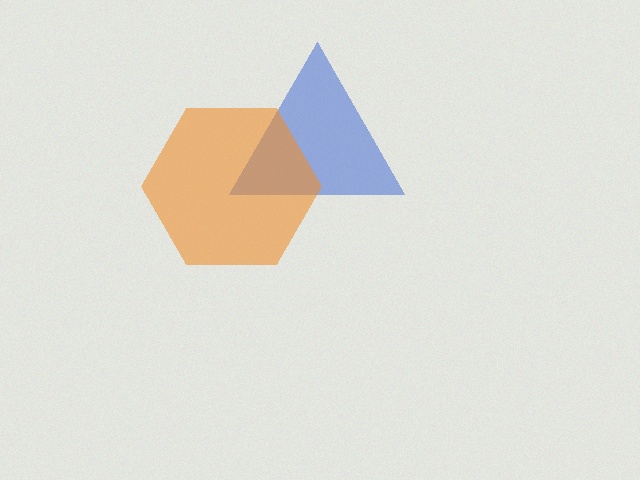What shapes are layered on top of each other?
The layered shapes are: a blue triangle, an orange hexagon.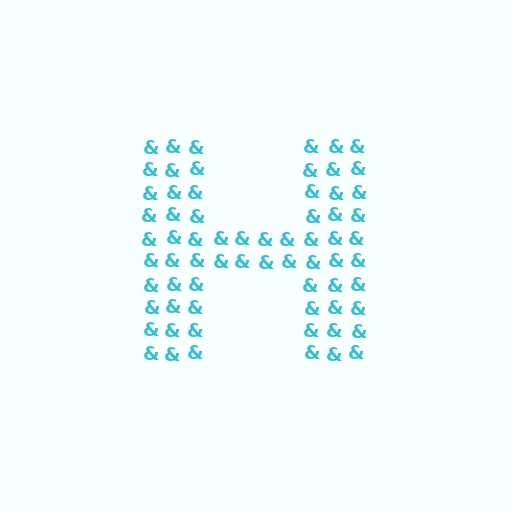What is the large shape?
The large shape is the letter H.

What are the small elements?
The small elements are ampersands.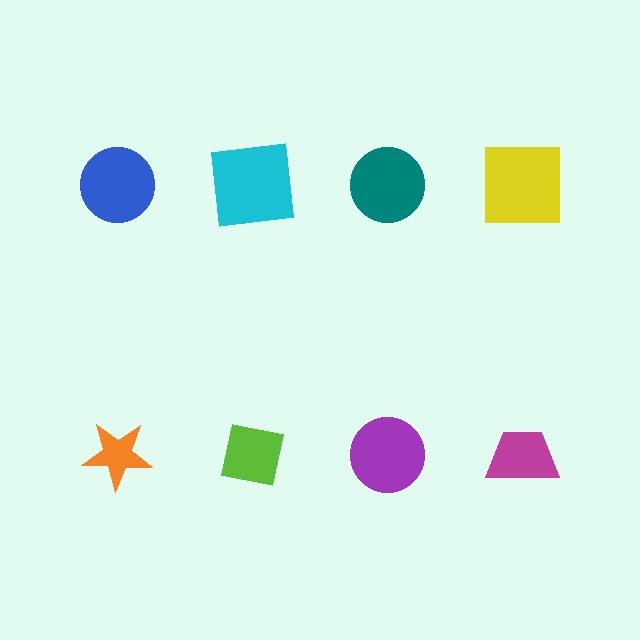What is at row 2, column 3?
A purple circle.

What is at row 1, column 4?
A yellow square.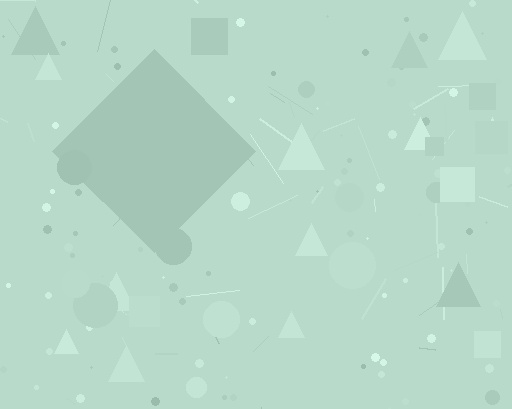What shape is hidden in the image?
A diamond is hidden in the image.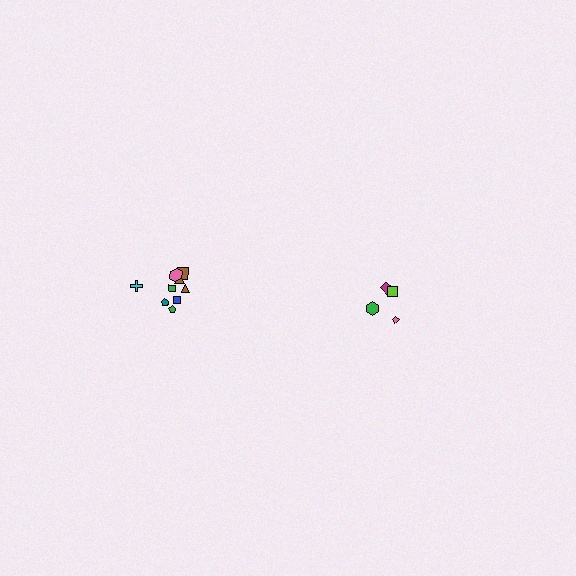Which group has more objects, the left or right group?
The left group.